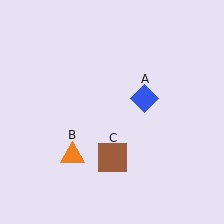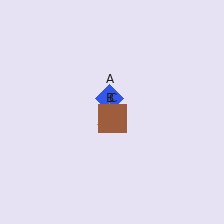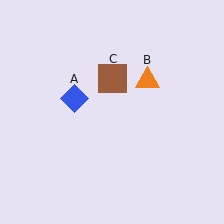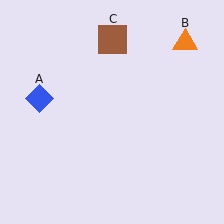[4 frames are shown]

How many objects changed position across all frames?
3 objects changed position: blue diamond (object A), orange triangle (object B), brown square (object C).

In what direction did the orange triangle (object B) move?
The orange triangle (object B) moved up and to the right.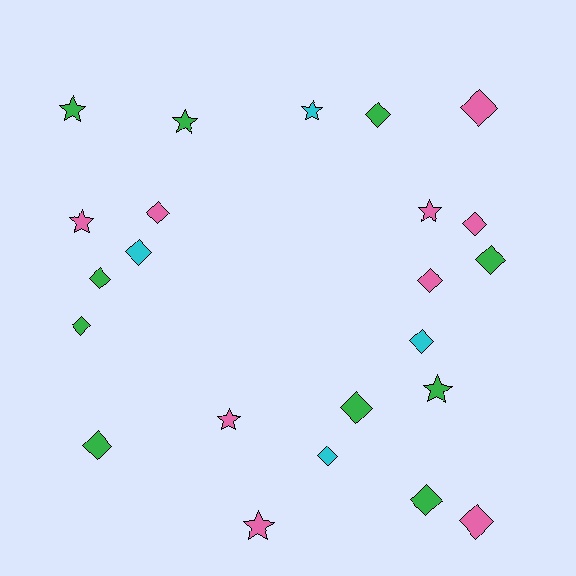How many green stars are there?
There are 3 green stars.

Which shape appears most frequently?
Diamond, with 15 objects.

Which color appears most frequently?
Green, with 10 objects.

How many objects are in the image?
There are 23 objects.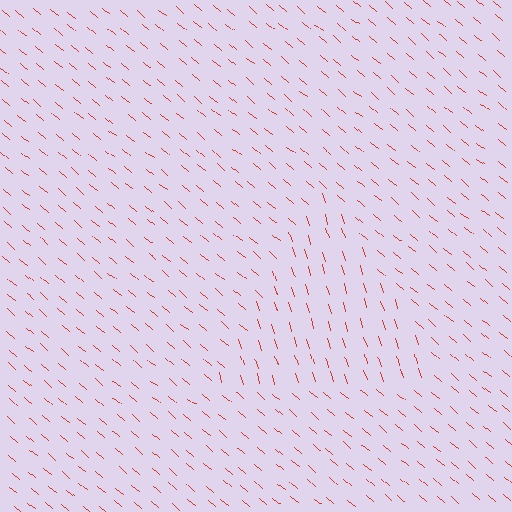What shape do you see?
I see a triangle.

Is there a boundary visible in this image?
Yes, there is a texture boundary formed by a change in line orientation.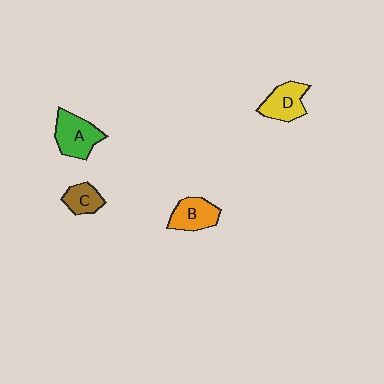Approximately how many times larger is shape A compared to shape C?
Approximately 1.7 times.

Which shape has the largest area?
Shape A (green).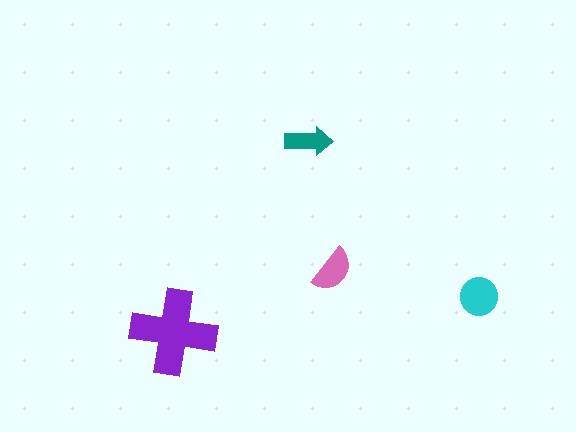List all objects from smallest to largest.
The teal arrow, the pink semicircle, the cyan circle, the purple cross.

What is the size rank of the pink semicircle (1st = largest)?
3rd.